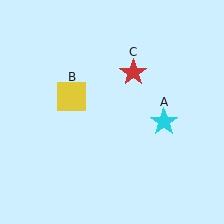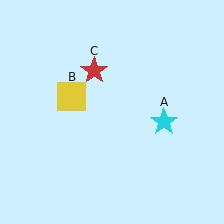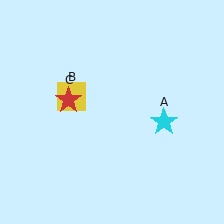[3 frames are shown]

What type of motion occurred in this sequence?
The red star (object C) rotated counterclockwise around the center of the scene.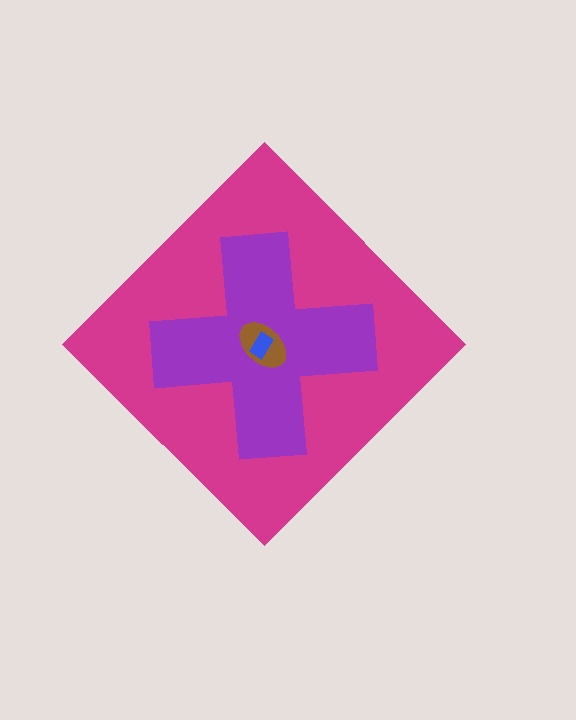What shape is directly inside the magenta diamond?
The purple cross.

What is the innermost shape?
The blue rectangle.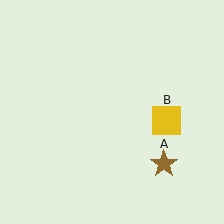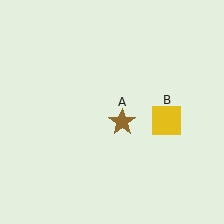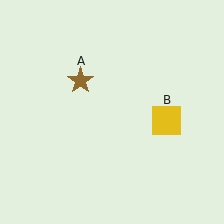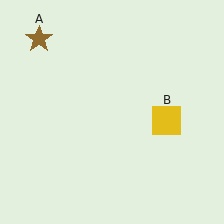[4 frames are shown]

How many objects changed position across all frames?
1 object changed position: brown star (object A).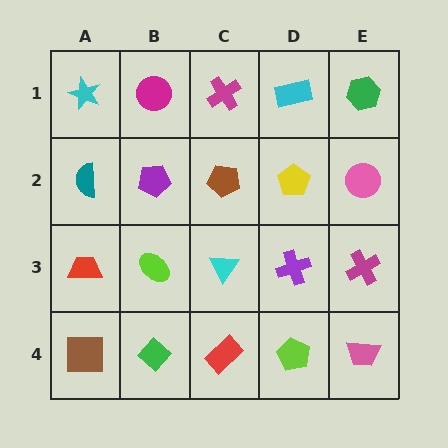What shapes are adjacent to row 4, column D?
A purple cross (row 3, column D), a red rectangle (row 4, column C), a pink trapezoid (row 4, column E).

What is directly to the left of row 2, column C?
A purple pentagon.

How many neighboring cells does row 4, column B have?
3.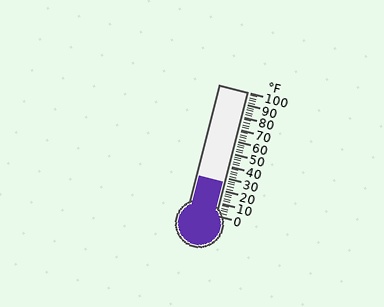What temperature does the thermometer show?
The thermometer shows approximately 26°F.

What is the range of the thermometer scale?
The thermometer scale ranges from 0°F to 100°F.